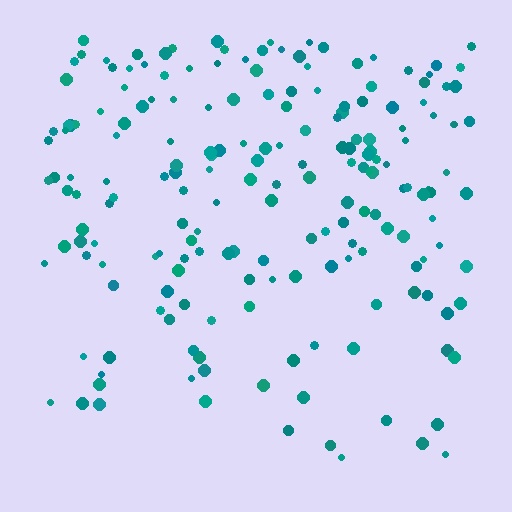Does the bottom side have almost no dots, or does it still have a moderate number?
Still a moderate number, just noticeably fewer than the top.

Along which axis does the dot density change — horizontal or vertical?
Vertical.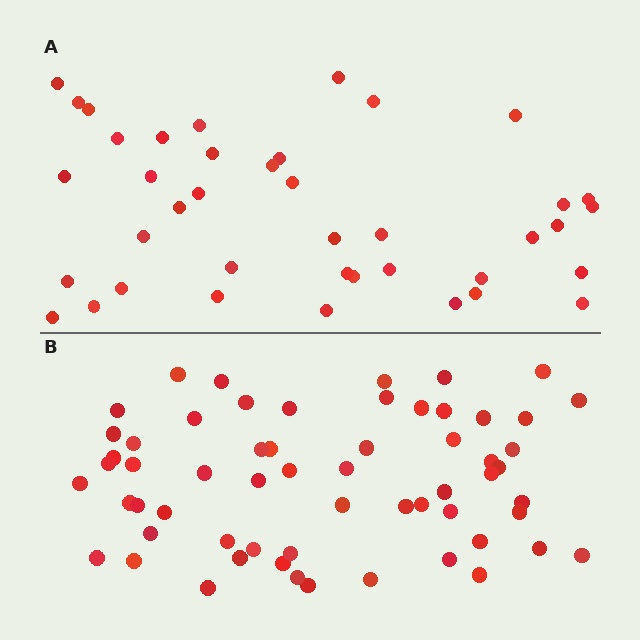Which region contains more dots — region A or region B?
Region B (the bottom region) has more dots.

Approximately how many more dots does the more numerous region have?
Region B has approximately 20 more dots than region A.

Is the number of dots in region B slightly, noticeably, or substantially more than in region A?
Region B has substantially more. The ratio is roughly 1.5 to 1.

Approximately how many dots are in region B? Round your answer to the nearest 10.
About 60 dots.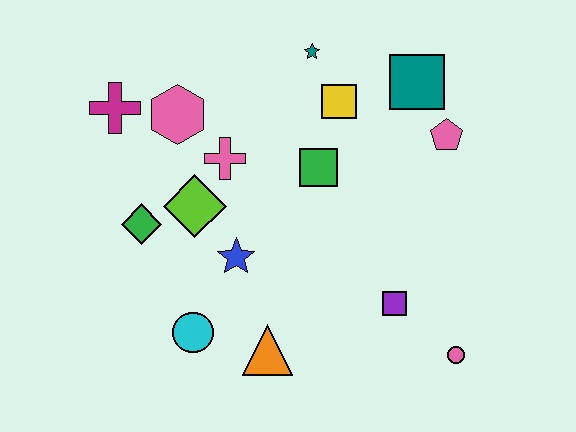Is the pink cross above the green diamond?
Yes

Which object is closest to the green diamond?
The lime diamond is closest to the green diamond.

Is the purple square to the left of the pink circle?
Yes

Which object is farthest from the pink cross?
The pink circle is farthest from the pink cross.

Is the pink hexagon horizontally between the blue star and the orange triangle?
No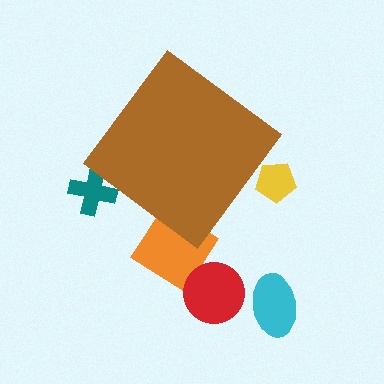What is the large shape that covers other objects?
A brown diamond.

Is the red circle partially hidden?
No, the red circle is fully visible.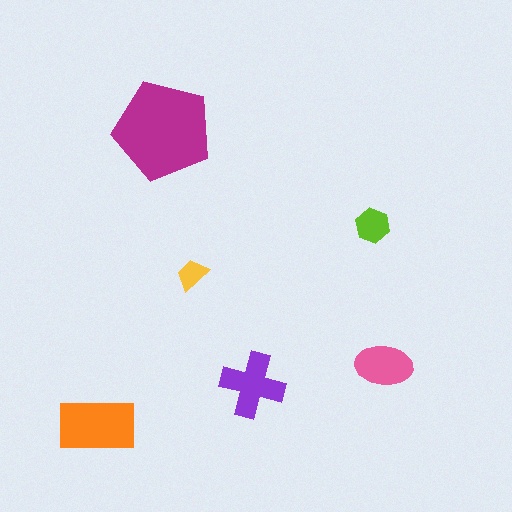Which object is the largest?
The magenta pentagon.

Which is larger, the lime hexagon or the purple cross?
The purple cross.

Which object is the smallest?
The yellow trapezoid.